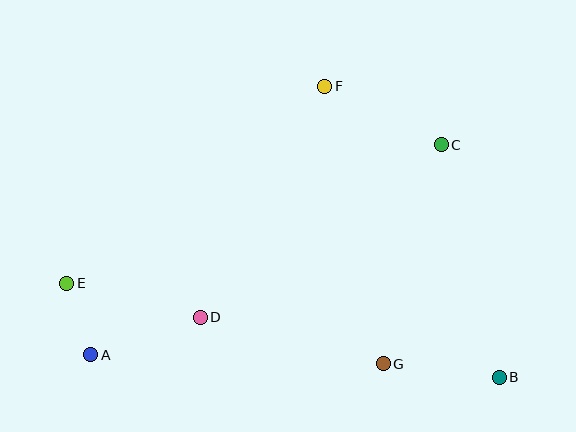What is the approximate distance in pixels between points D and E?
The distance between D and E is approximately 138 pixels.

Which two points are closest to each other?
Points A and E are closest to each other.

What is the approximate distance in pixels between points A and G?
The distance between A and G is approximately 293 pixels.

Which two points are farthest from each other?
Points B and E are farthest from each other.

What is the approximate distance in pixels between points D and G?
The distance between D and G is approximately 189 pixels.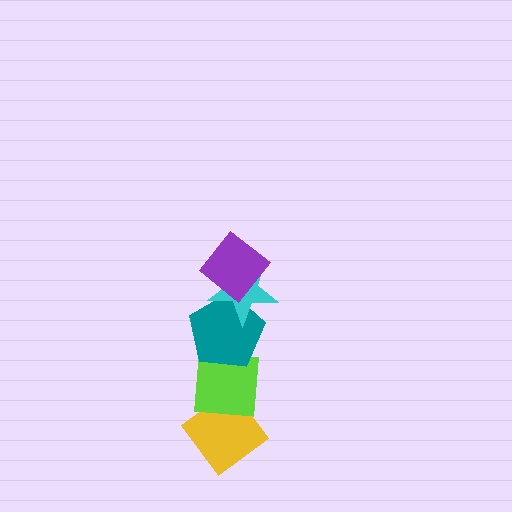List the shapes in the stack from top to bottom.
From top to bottom: the purple diamond, the cyan star, the teal pentagon, the lime square, the yellow diamond.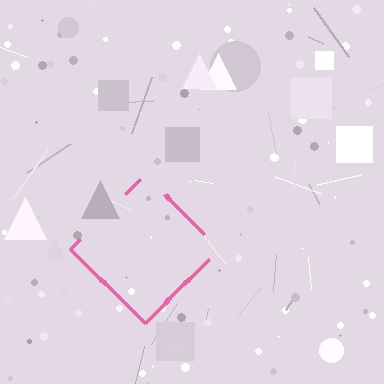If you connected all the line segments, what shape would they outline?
They would outline a diamond.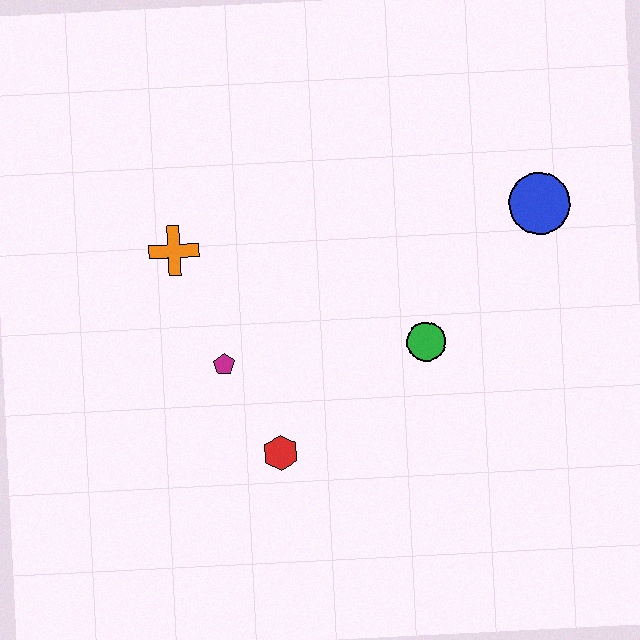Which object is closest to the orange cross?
The magenta pentagon is closest to the orange cross.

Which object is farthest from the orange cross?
The blue circle is farthest from the orange cross.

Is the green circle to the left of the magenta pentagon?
No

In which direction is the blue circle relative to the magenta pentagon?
The blue circle is to the right of the magenta pentagon.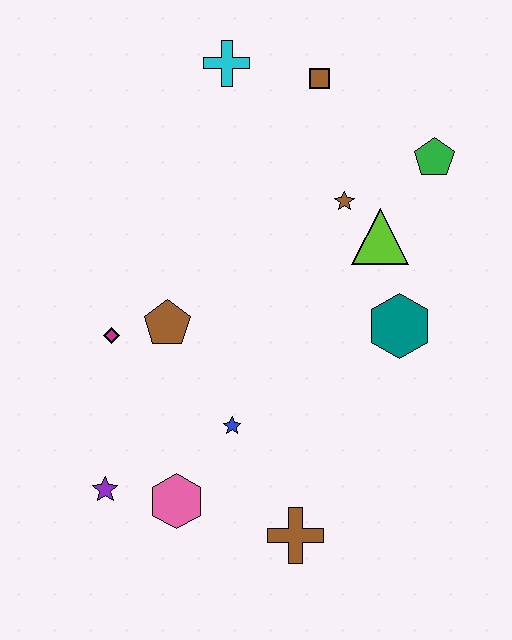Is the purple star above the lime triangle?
No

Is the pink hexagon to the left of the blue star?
Yes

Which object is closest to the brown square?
The cyan cross is closest to the brown square.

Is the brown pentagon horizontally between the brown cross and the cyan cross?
No